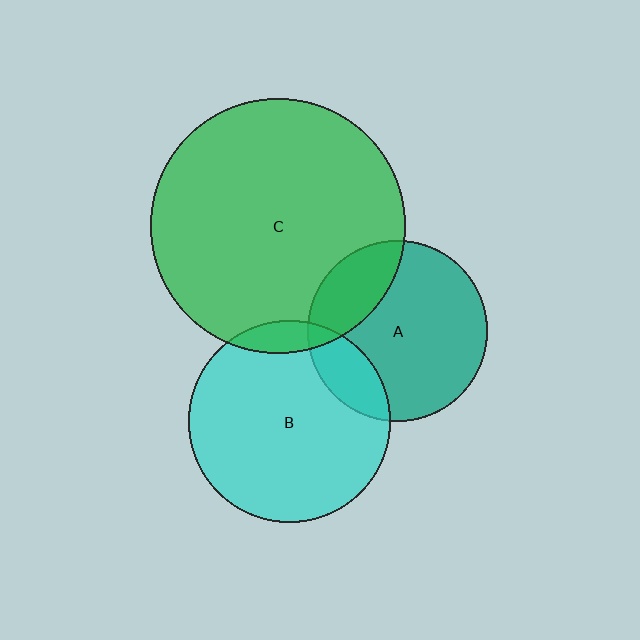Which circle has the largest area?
Circle C (green).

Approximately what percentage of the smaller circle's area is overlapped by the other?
Approximately 25%.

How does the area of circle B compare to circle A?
Approximately 1.3 times.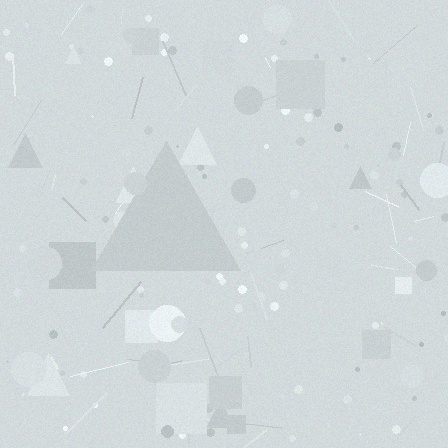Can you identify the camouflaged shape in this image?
The camouflaged shape is a triangle.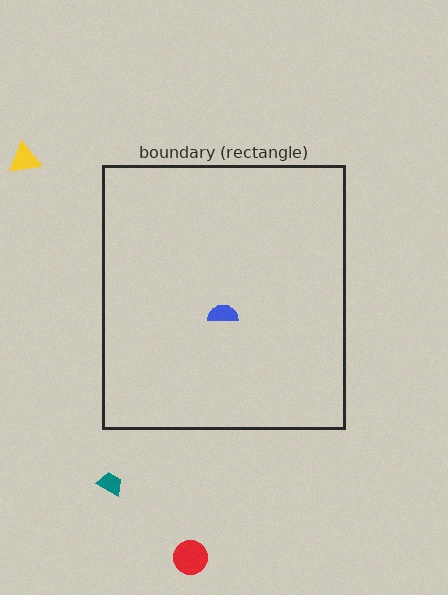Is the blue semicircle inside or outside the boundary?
Inside.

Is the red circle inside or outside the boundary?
Outside.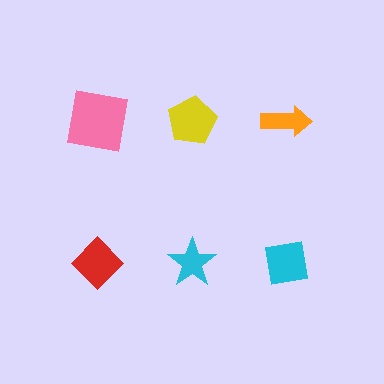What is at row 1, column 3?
An orange arrow.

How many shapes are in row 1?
3 shapes.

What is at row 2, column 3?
A cyan square.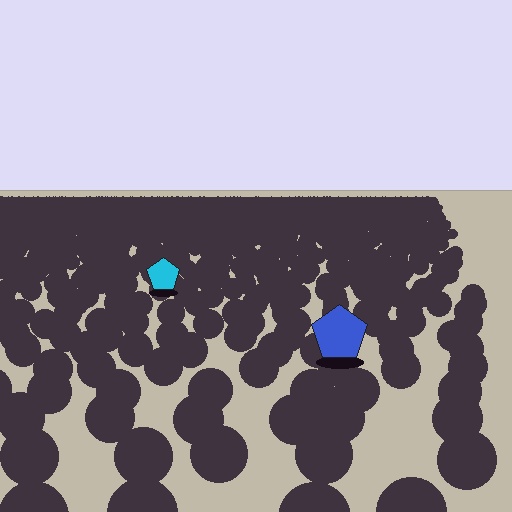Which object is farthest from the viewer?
The cyan pentagon is farthest from the viewer. It appears smaller and the ground texture around it is denser.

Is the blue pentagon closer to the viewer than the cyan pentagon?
Yes. The blue pentagon is closer — you can tell from the texture gradient: the ground texture is coarser near it.